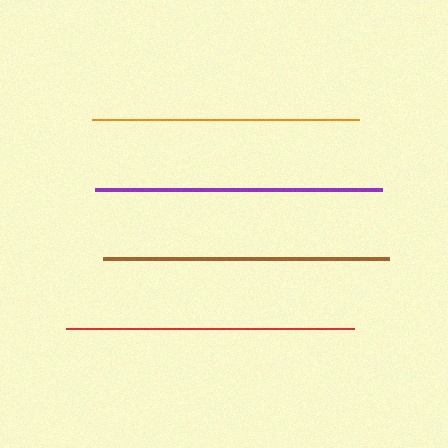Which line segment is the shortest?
The orange line is the shortest at approximately 267 pixels.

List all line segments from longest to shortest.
From longest to shortest: red, purple, brown, orange.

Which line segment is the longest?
The red line is the longest at approximately 289 pixels.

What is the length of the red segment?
The red segment is approximately 289 pixels long.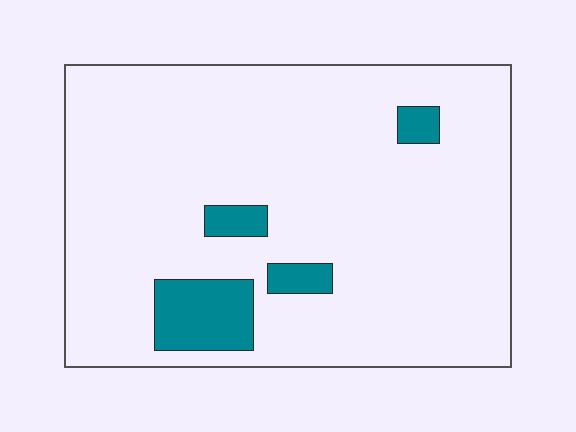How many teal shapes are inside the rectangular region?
4.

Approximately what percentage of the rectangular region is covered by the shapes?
Approximately 10%.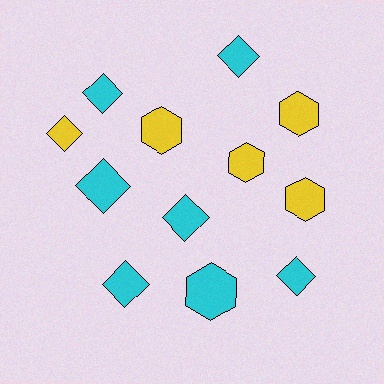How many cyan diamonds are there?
There are 6 cyan diamonds.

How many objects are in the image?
There are 12 objects.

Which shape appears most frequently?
Diamond, with 7 objects.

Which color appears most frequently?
Cyan, with 7 objects.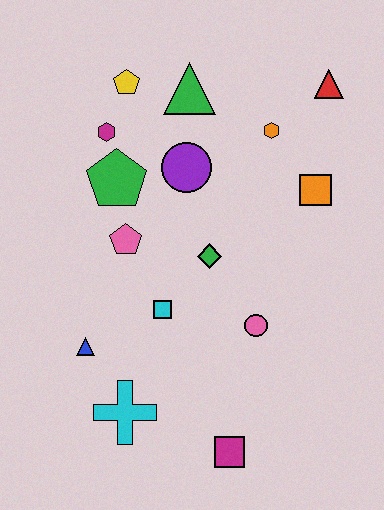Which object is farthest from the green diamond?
The red triangle is farthest from the green diamond.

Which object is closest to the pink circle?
The green diamond is closest to the pink circle.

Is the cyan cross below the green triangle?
Yes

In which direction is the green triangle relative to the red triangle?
The green triangle is to the left of the red triangle.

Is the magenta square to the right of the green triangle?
Yes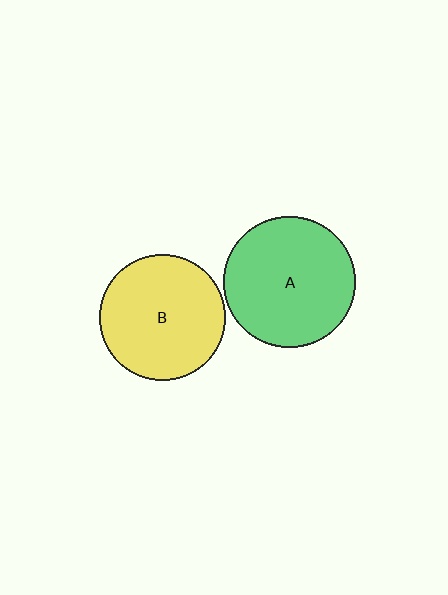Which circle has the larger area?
Circle A (green).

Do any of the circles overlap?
No, none of the circles overlap.